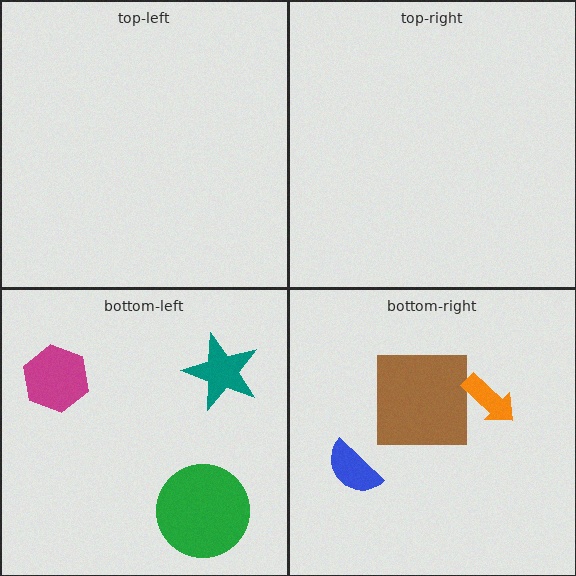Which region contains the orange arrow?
The bottom-right region.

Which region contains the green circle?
The bottom-left region.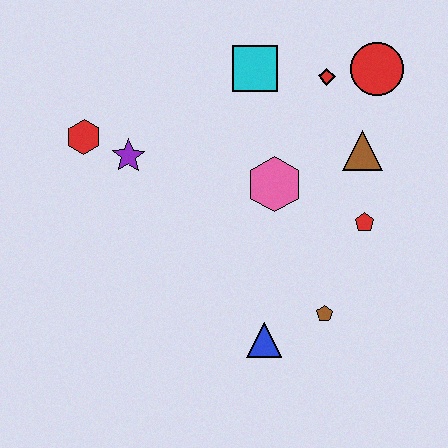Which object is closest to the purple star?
The red hexagon is closest to the purple star.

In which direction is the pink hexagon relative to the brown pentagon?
The pink hexagon is above the brown pentagon.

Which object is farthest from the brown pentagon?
The red hexagon is farthest from the brown pentagon.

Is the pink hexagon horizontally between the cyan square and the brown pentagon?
Yes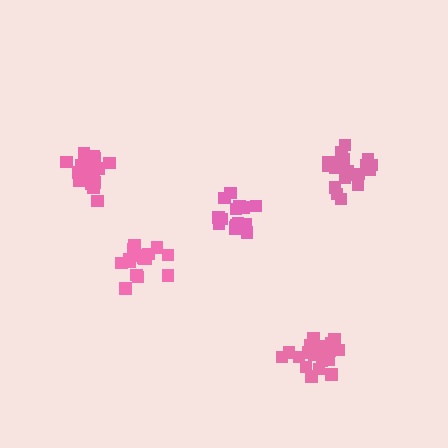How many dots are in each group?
Group 1: 19 dots, Group 2: 16 dots, Group 3: 21 dots, Group 4: 21 dots, Group 5: 18 dots (95 total).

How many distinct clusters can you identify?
There are 5 distinct clusters.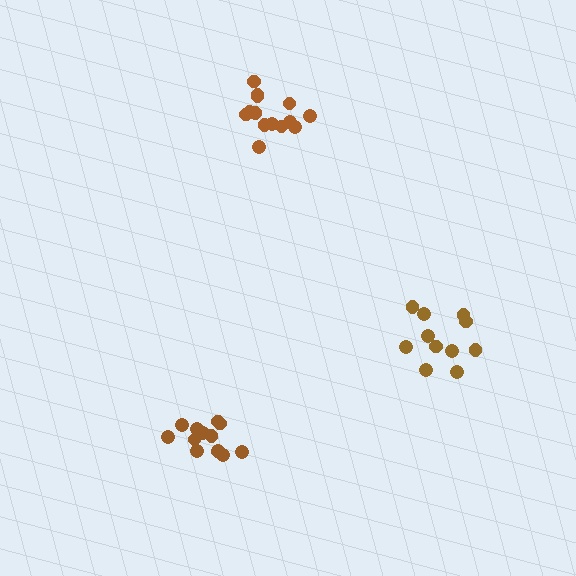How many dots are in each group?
Group 1: 11 dots, Group 2: 14 dots, Group 3: 13 dots (38 total).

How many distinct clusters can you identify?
There are 3 distinct clusters.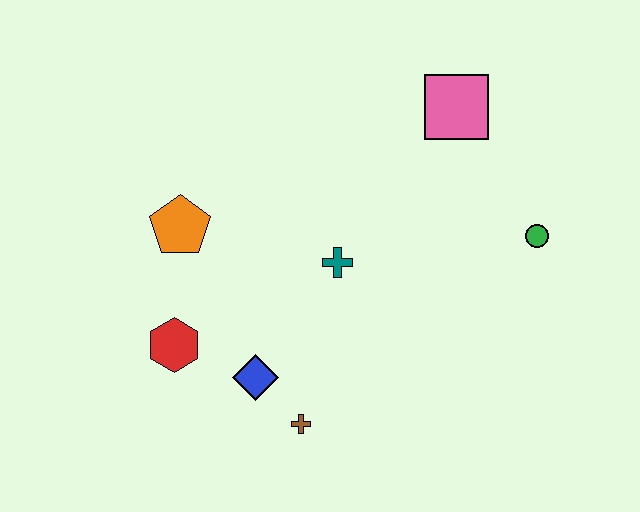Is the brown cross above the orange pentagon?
No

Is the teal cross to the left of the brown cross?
No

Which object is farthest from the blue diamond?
The pink square is farthest from the blue diamond.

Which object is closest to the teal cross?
The blue diamond is closest to the teal cross.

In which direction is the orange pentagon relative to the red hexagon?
The orange pentagon is above the red hexagon.